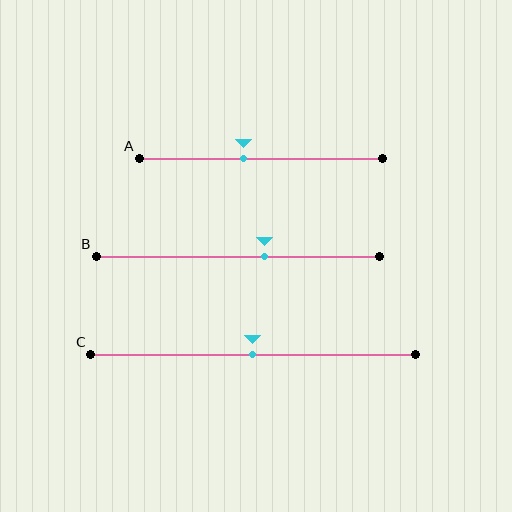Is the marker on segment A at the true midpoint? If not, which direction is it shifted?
No, the marker on segment A is shifted to the left by about 7% of the segment length.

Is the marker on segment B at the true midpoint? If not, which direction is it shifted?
No, the marker on segment B is shifted to the right by about 9% of the segment length.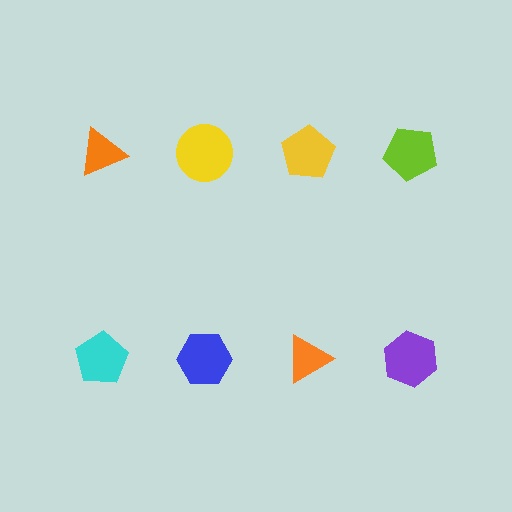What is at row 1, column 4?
A lime pentagon.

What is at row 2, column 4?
A purple hexagon.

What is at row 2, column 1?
A cyan pentagon.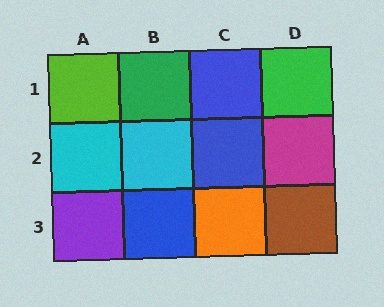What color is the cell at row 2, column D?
Magenta.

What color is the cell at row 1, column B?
Green.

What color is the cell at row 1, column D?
Green.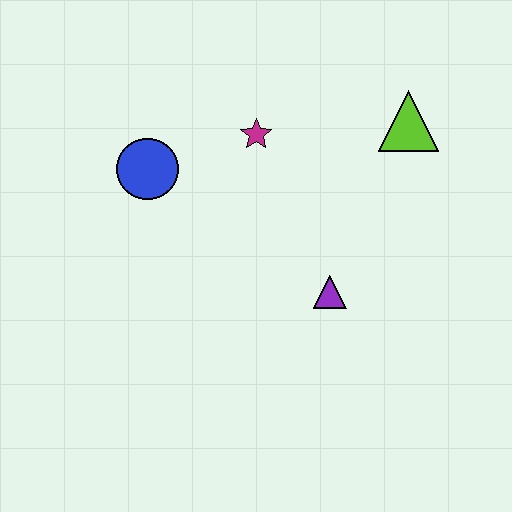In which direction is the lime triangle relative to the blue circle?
The lime triangle is to the right of the blue circle.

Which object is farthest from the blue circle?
The lime triangle is farthest from the blue circle.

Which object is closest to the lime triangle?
The magenta star is closest to the lime triangle.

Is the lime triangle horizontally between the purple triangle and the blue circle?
No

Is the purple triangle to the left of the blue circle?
No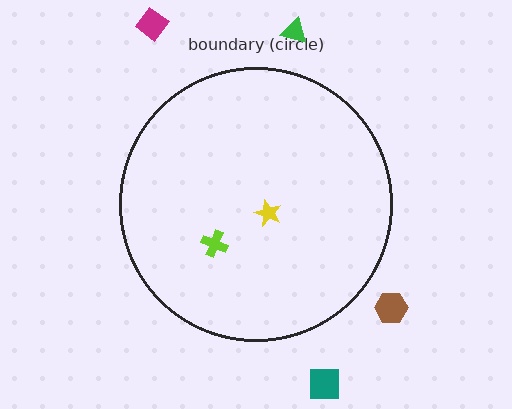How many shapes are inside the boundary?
2 inside, 4 outside.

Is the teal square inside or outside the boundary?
Outside.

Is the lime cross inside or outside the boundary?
Inside.